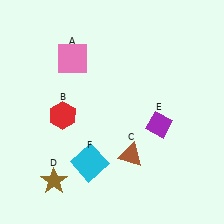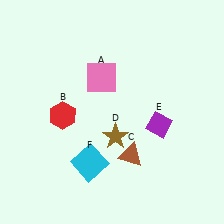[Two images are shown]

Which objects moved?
The objects that moved are: the pink square (A), the brown star (D).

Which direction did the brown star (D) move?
The brown star (D) moved right.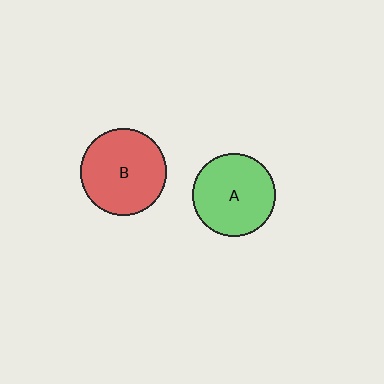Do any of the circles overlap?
No, none of the circles overlap.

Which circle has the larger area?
Circle B (red).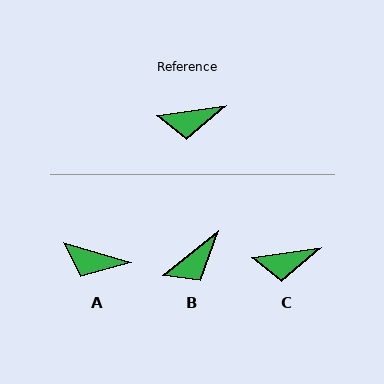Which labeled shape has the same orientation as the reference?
C.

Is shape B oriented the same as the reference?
No, it is off by about 30 degrees.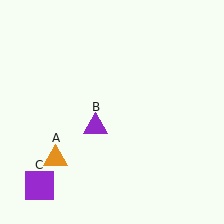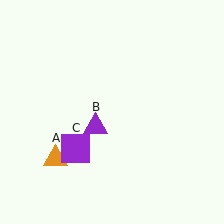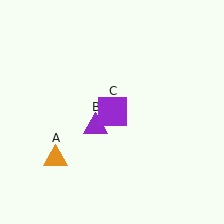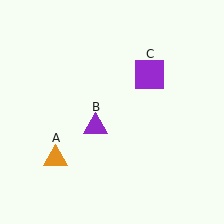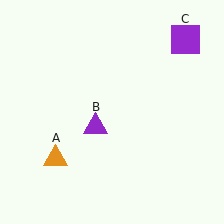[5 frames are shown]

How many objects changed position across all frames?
1 object changed position: purple square (object C).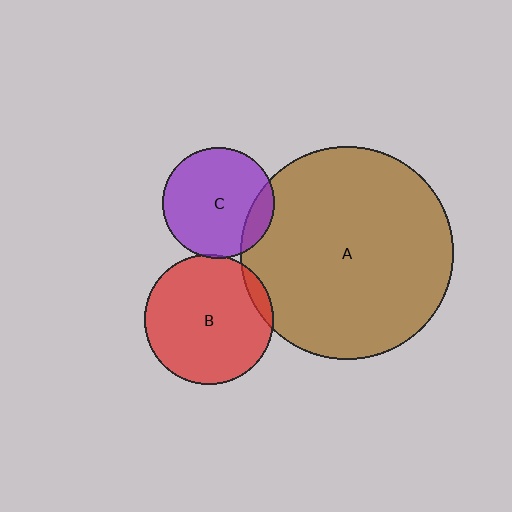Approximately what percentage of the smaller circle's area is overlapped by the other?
Approximately 5%.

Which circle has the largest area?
Circle A (brown).